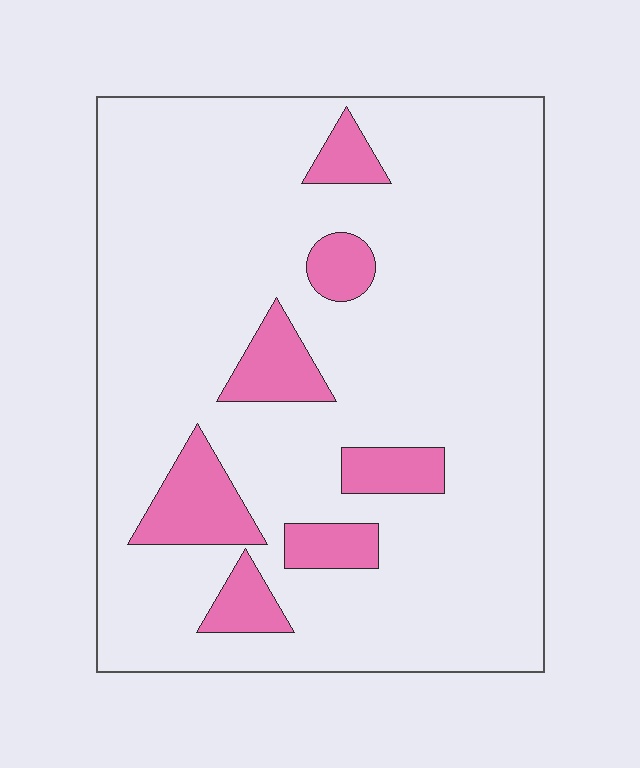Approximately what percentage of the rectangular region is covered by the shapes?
Approximately 15%.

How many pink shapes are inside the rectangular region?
7.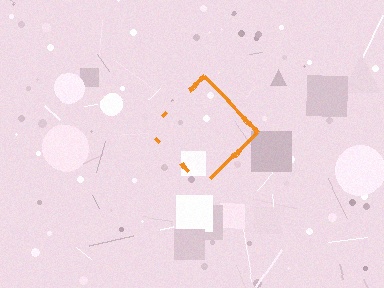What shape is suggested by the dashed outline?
The dashed outline suggests a diamond.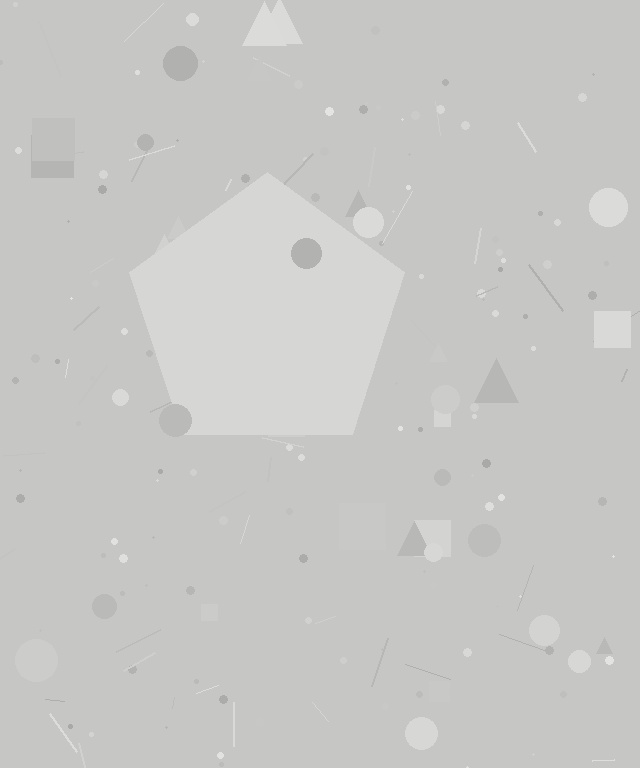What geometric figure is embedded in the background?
A pentagon is embedded in the background.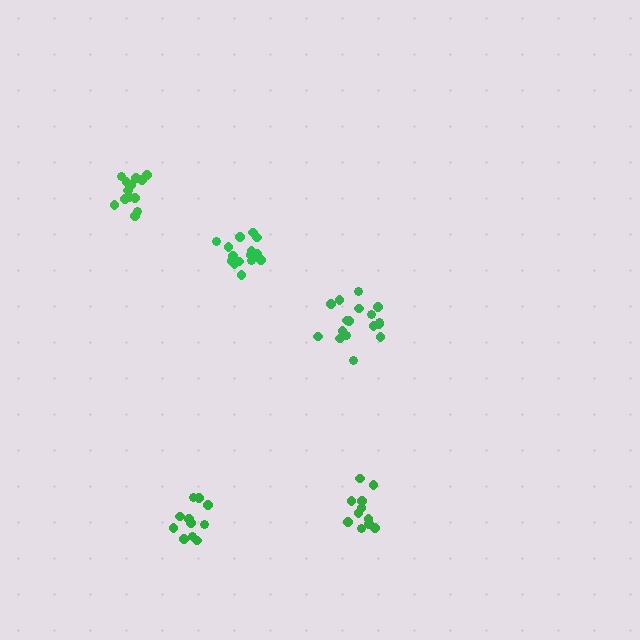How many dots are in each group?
Group 1: 16 dots, Group 2: 13 dots, Group 3: 11 dots, Group 4: 11 dots, Group 5: 17 dots (68 total).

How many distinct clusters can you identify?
There are 5 distinct clusters.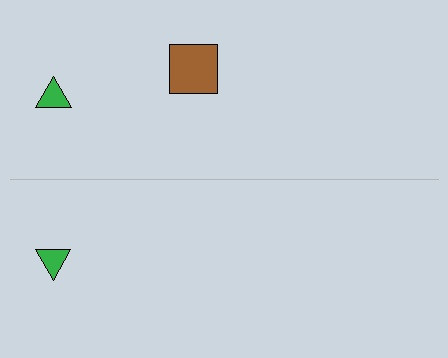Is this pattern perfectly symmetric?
No, the pattern is not perfectly symmetric. A brown square is missing from the bottom side.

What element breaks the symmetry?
A brown square is missing from the bottom side.